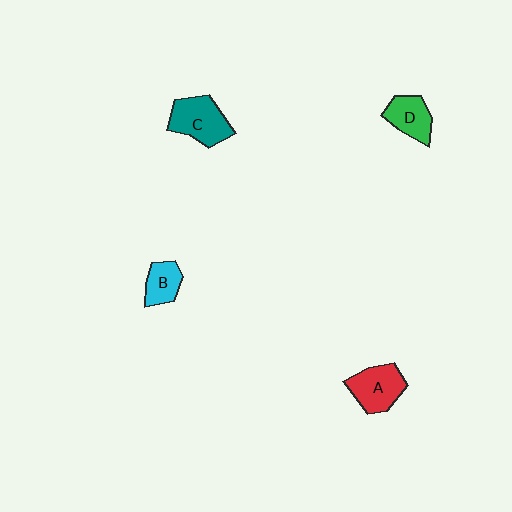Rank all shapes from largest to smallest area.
From largest to smallest: C (teal), A (red), D (green), B (cyan).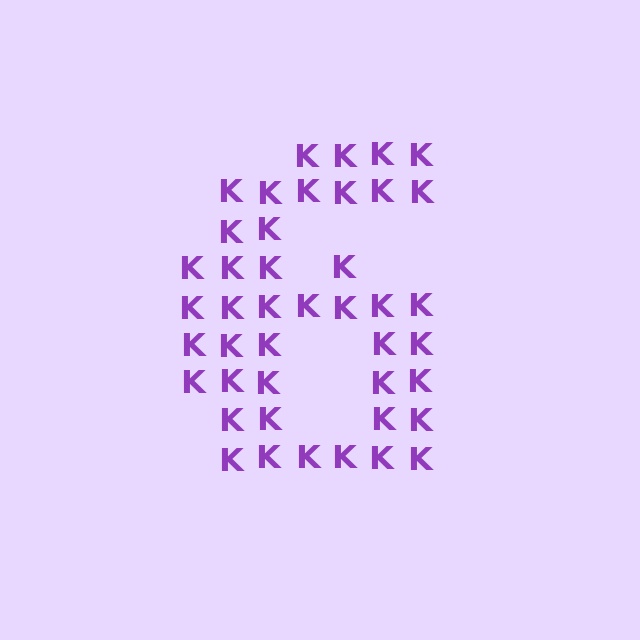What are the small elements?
The small elements are letter K's.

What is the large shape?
The large shape is the digit 6.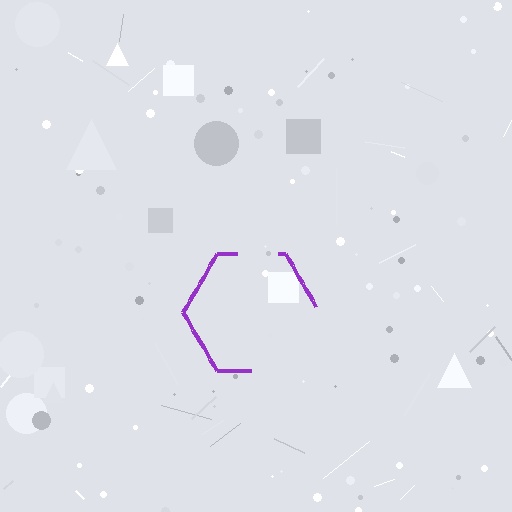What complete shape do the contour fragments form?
The contour fragments form a hexagon.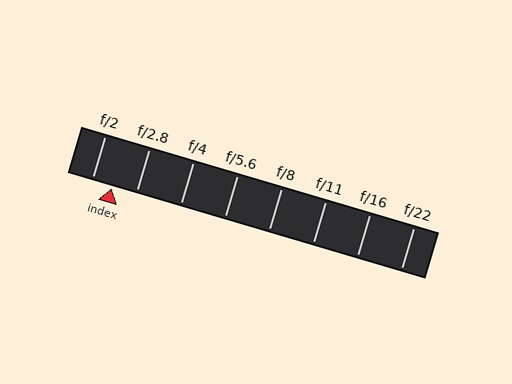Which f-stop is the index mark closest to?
The index mark is closest to f/2.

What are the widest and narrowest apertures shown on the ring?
The widest aperture shown is f/2 and the narrowest is f/22.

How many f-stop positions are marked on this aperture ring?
There are 8 f-stop positions marked.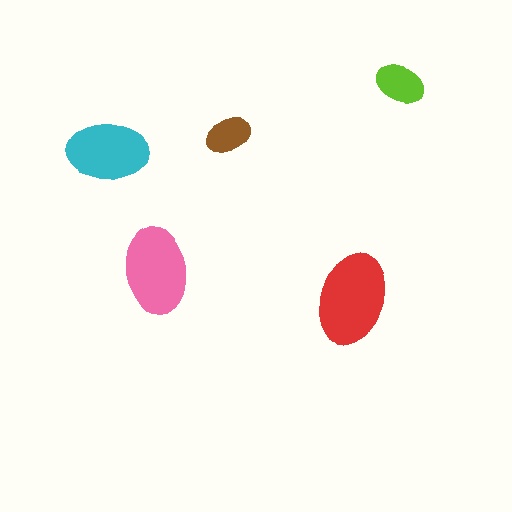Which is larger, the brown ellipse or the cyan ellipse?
The cyan one.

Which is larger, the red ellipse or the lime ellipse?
The red one.